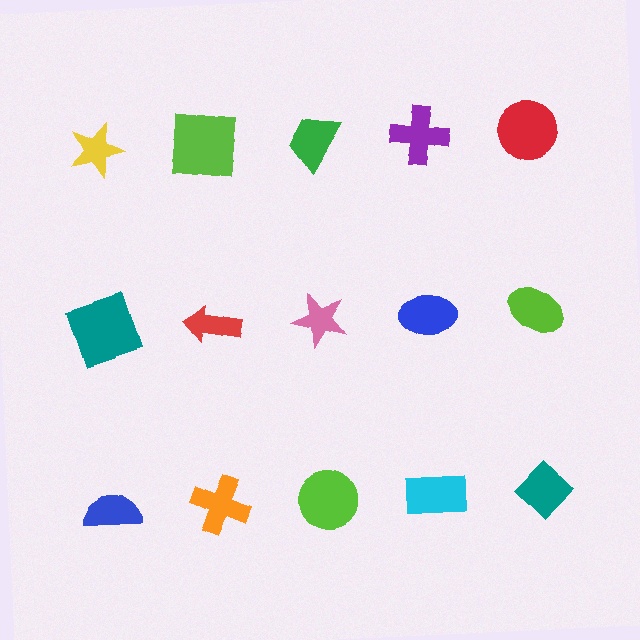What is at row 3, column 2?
An orange cross.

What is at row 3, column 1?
A blue semicircle.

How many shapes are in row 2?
5 shapes.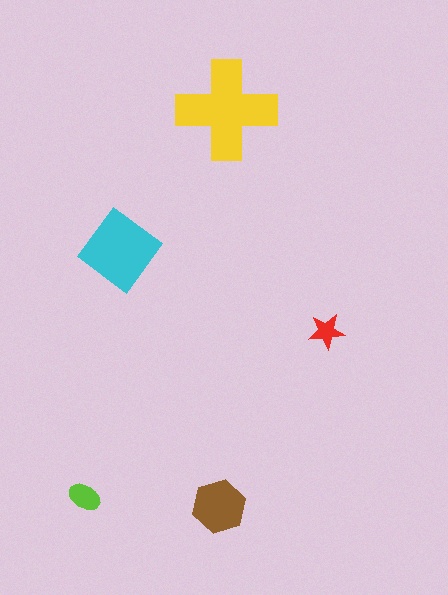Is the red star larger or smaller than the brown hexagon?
Smaller.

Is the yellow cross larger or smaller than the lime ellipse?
Larger.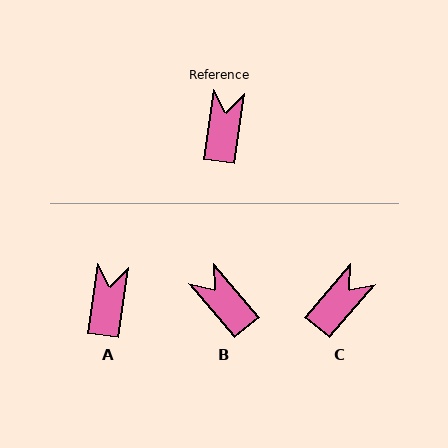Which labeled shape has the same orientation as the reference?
A.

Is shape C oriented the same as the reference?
No, it is off by about 33 degrees.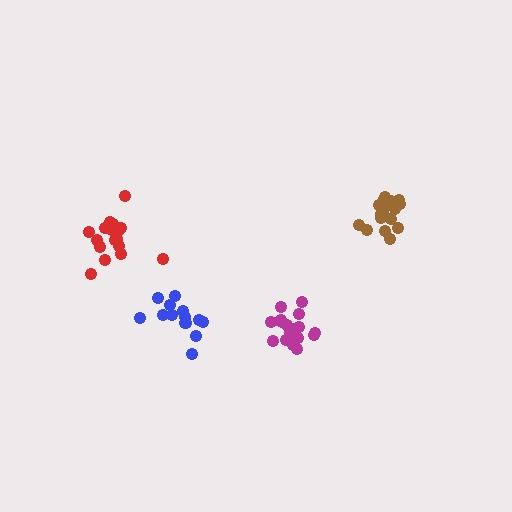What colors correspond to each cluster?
The clusters are colored: blue, red, brown, magenta.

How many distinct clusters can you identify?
There are 4 distinct clusters.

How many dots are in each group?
Group 1: 13 dots, Group 2: 18 dots, Group 3: 19 dots, Group 4: 18 dots (68 total).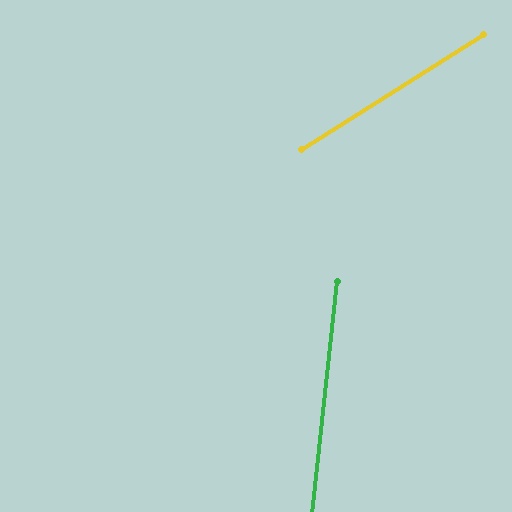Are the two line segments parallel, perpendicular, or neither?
Neither parallel nor perpendicular — they differ by about 52°.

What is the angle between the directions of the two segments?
Approximately 52 degrees.